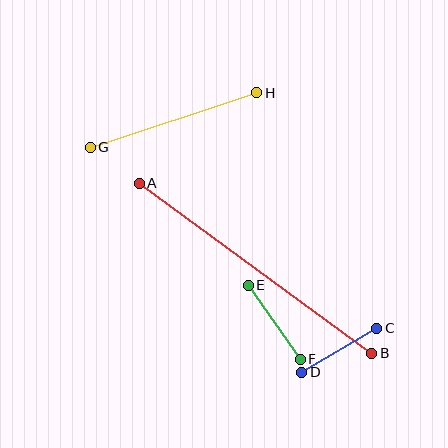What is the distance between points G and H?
The distance is approximately 175 pixels.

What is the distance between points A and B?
The distance is approximately 288 pixels.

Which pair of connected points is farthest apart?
Points A and B are farthest apart.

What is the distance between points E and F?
The distance is approximately 90 pixels.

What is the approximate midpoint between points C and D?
The midpoint is at approximately (339, 350) pixels.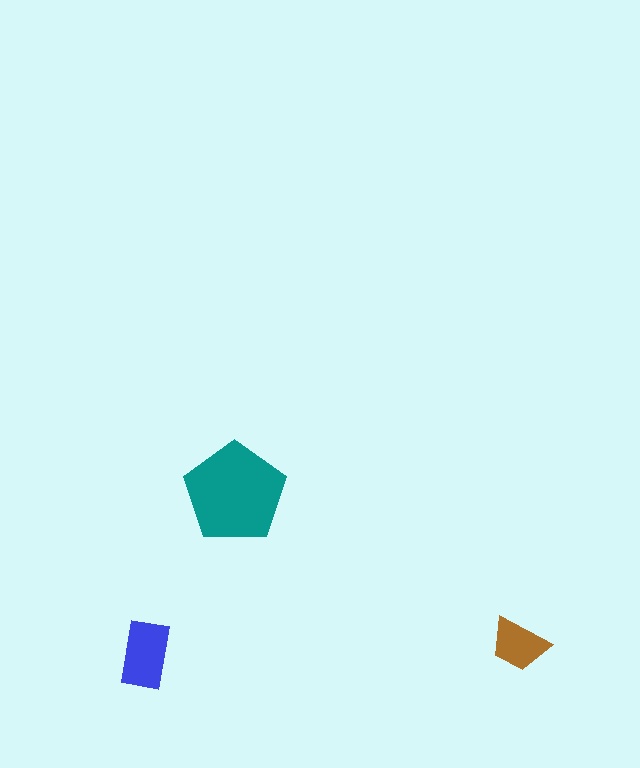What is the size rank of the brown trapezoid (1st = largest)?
3rd.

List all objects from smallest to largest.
The brown trapezoid, the blue rectangle, the teal pentagon.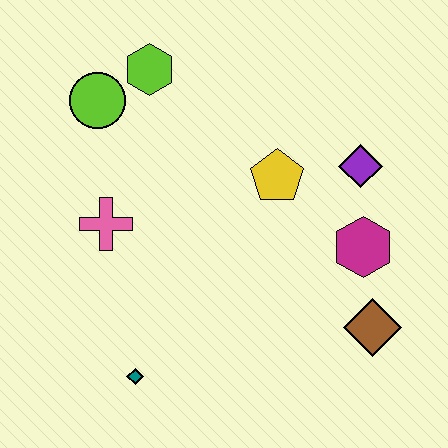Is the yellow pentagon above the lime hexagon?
No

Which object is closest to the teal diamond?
The pink cross is closest to the teal diamond.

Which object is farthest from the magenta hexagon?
The lime circle is farthest from the magenta hexagon.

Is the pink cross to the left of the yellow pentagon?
Yes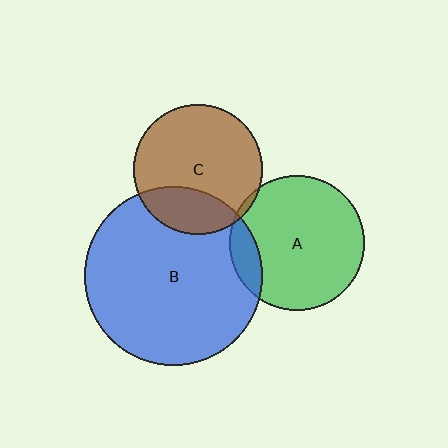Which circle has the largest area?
Circle B (blue).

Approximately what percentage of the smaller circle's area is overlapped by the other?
Approximately 25%.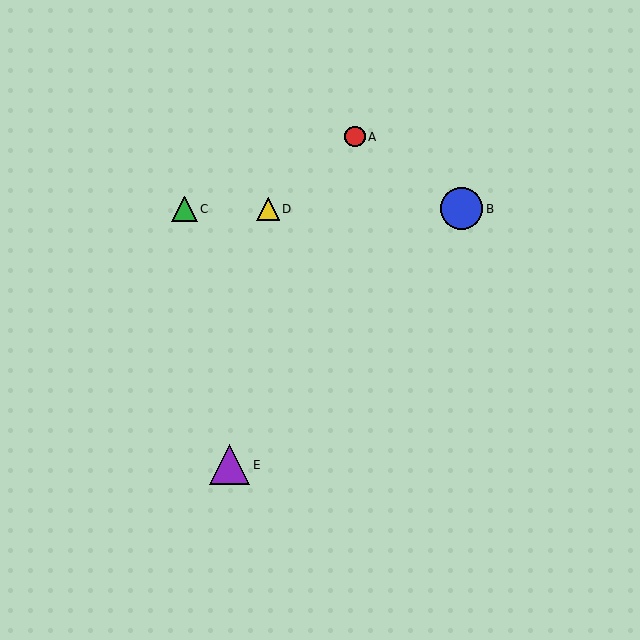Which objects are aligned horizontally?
Objects B, C, D are aligned horizontally.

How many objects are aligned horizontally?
3 objects (B, C, D) are aligned horizontally.